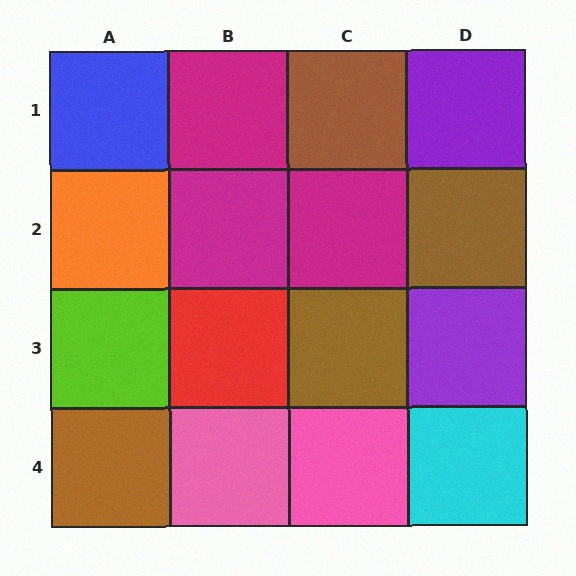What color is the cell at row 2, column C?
Magenta.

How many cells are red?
1 cell is red.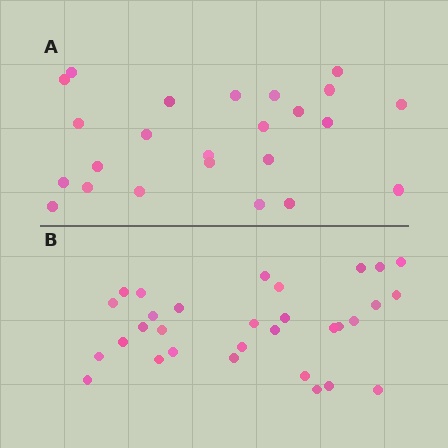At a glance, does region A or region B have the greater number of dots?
Region B (the bottom region) has more dots.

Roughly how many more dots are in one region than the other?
Region B has roughly 8 or so more dots than region A.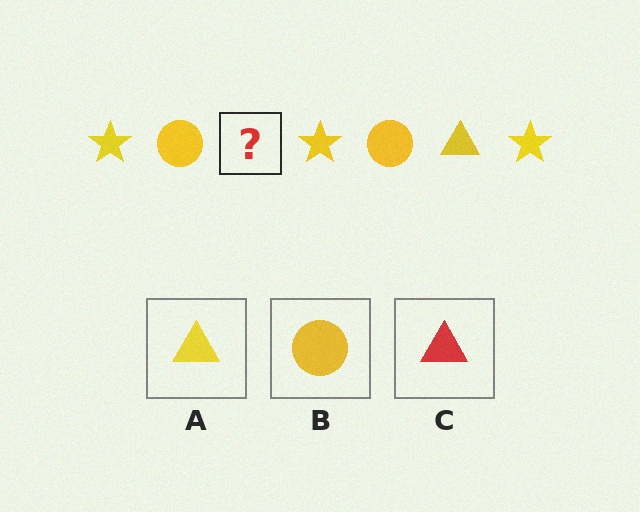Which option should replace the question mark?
Option A.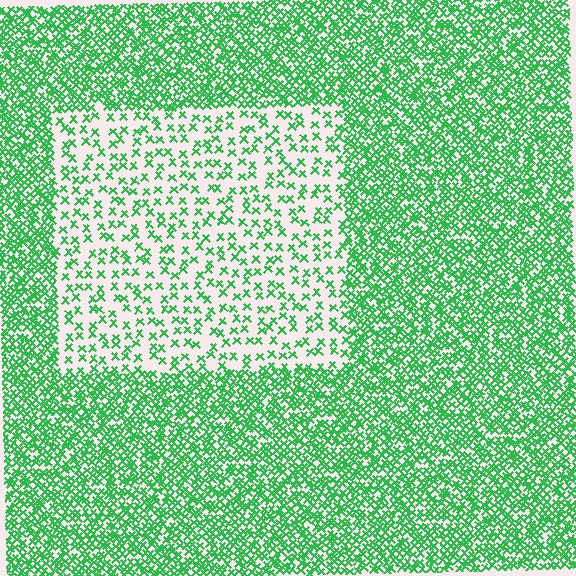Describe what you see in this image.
The image contains small green elements arranged at two different densities. A rectangle-shaped region is visible where the elements are less densely packed than the surrounding area.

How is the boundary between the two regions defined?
The boundary is defined by a change in element density (approximately 2.9x ratio). All elements are the same color, size, and shape.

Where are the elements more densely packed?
The elements are more densely packed outside the rectangle boundary.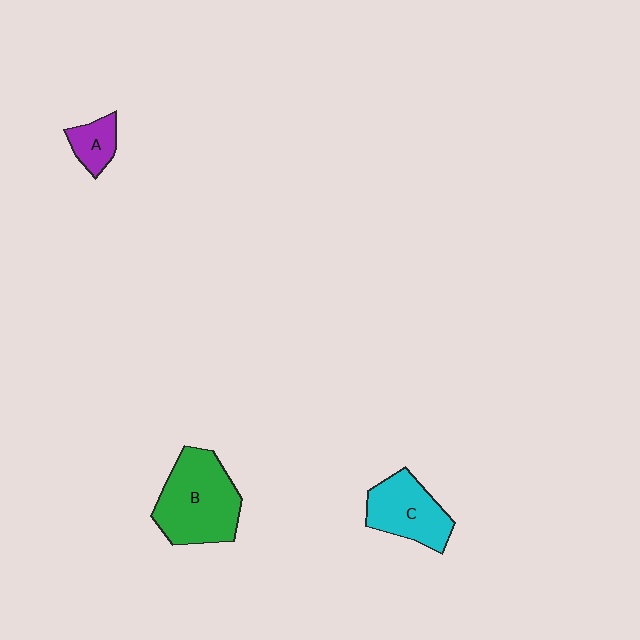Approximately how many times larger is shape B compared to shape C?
Approximately 1.4 times.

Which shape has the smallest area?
Shape A (purple).